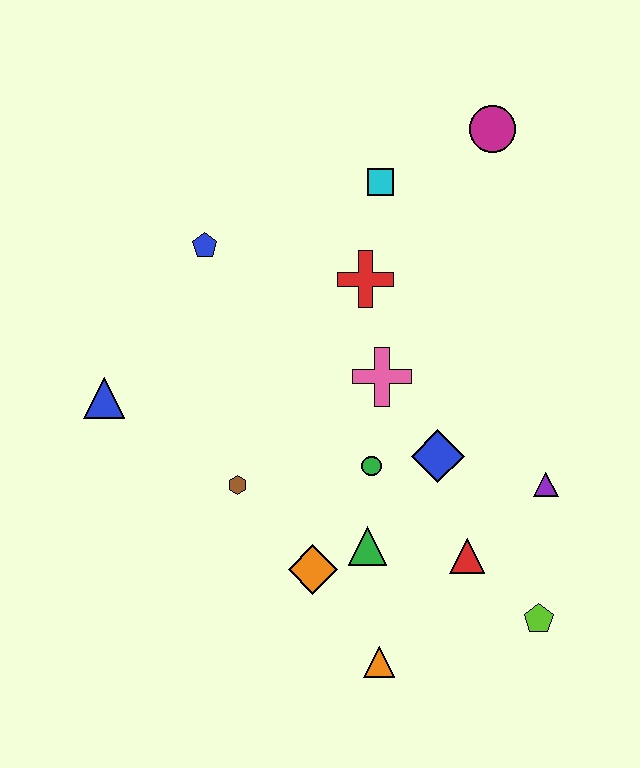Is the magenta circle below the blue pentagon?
No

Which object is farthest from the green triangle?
The magenta circle is farthest from the green triangle.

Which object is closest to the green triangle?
The orange diamond is closest to the green triangle.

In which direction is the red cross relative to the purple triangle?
The red cross is above the purple triangle.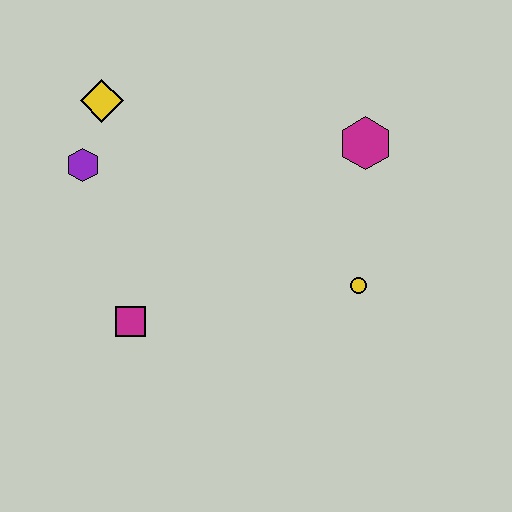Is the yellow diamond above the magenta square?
Yes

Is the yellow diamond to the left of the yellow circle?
Yes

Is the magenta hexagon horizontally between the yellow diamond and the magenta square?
No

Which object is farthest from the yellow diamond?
The yellow circle is farthest from the yellow diamond.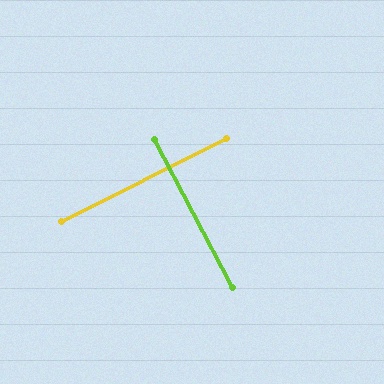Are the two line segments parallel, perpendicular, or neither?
Perpendicular — they meet at approximately 89°.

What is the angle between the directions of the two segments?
Approximately 89 degrees.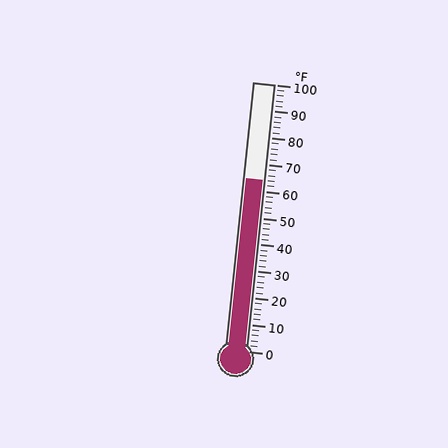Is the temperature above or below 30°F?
The temperature is above 30°F.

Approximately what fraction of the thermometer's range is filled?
The thermometer is filled to approximately 65% of its range.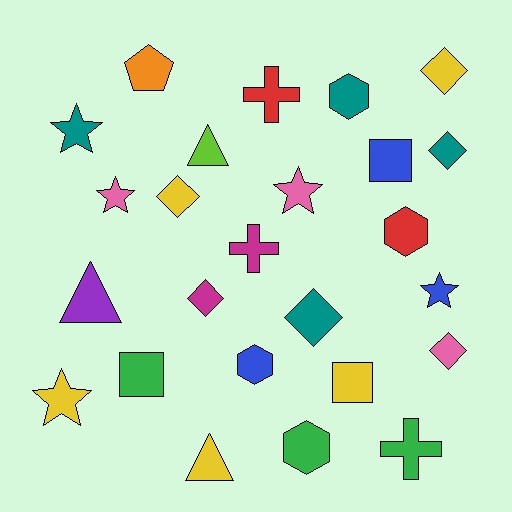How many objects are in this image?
There are 25 objects.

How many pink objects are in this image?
There are 3 pink objects.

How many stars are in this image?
There are 5 stars.